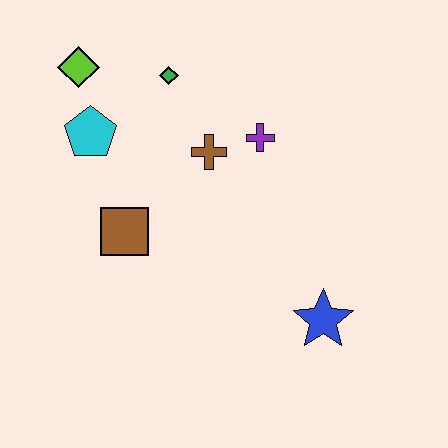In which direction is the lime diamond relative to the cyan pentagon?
The lime diamond is above the cyan pentagon.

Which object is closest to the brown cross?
The purple cross is closest to the brown cross.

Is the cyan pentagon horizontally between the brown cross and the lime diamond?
Yes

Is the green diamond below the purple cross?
No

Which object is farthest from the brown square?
The blue star is farthest from the brown square.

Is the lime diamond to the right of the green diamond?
No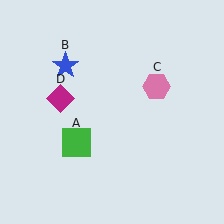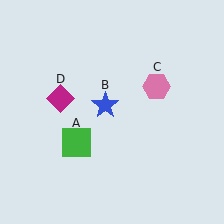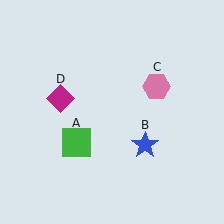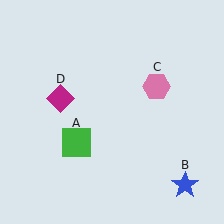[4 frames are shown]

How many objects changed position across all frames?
1 object changed position: blue star (object B).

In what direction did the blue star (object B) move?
The blue star (object B) moved down and to the right.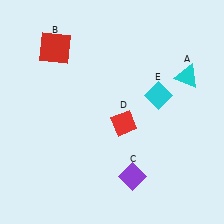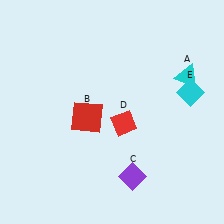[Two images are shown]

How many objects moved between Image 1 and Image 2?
2 objects moved between the two images.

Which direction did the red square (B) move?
The red square (B) moved down.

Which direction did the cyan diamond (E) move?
The cyan diamond (E) moved right.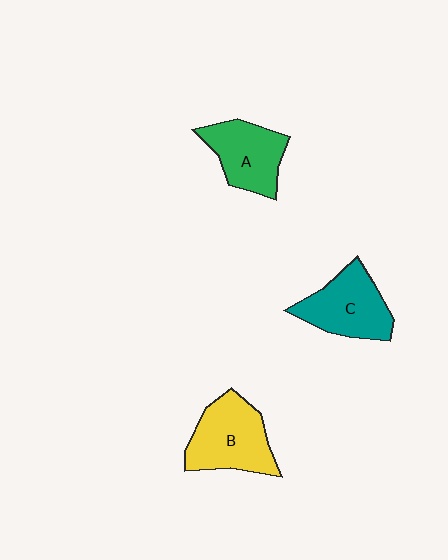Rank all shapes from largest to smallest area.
From largest to smallest: B (yellow), C (teal), A (green).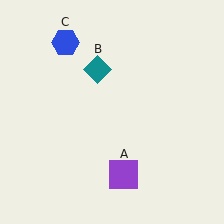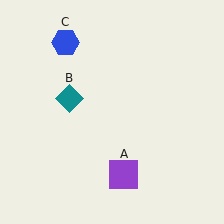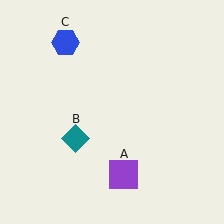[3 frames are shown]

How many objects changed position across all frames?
1 object changed position: teal diamond (object B).